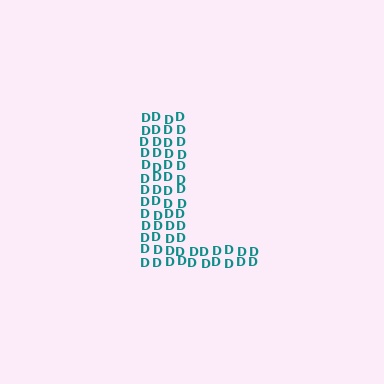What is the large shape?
The large shape is the letter L.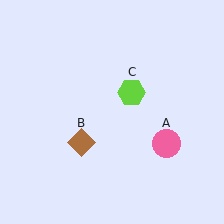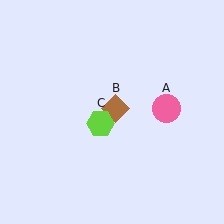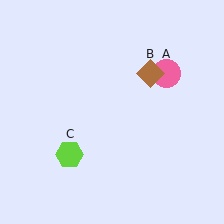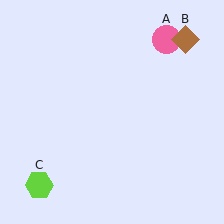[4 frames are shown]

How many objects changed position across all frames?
3 objects changed position: pink circle (object A), brown diamond (object B), lime hexagon (object C).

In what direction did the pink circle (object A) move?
The pink circle (object A) moved up.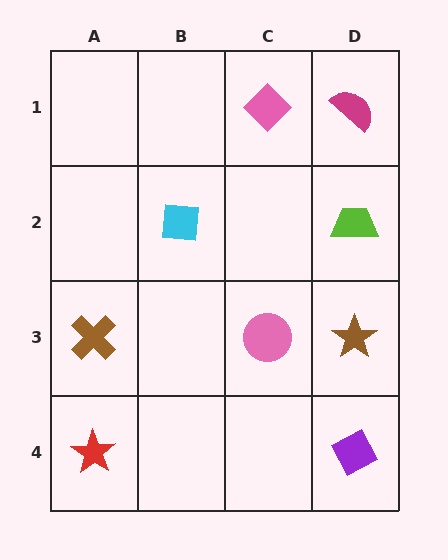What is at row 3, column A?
A brown cross.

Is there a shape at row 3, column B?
No, that cell is empty.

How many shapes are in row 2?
2 shapes.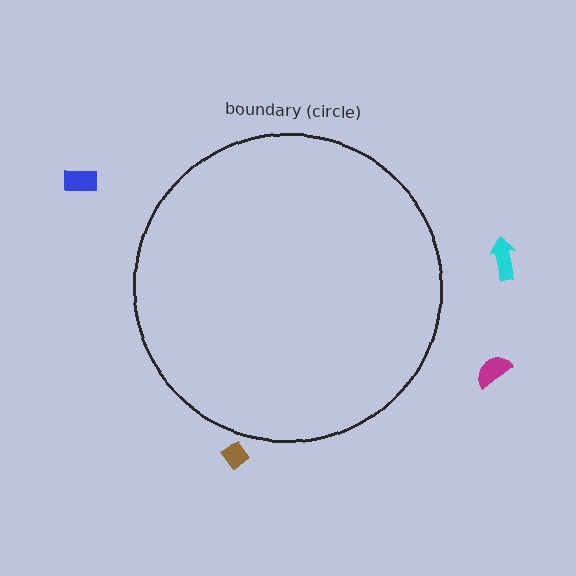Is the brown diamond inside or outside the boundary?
Outside.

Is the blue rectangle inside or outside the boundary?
Outside.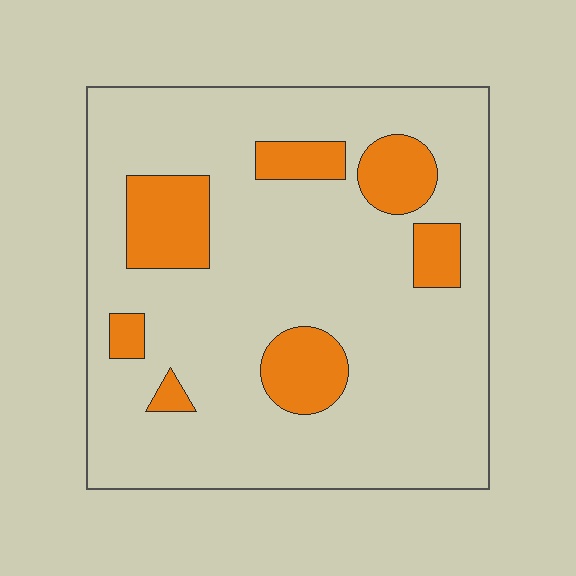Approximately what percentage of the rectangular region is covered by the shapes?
Approximately 20%.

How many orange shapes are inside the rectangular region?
7.